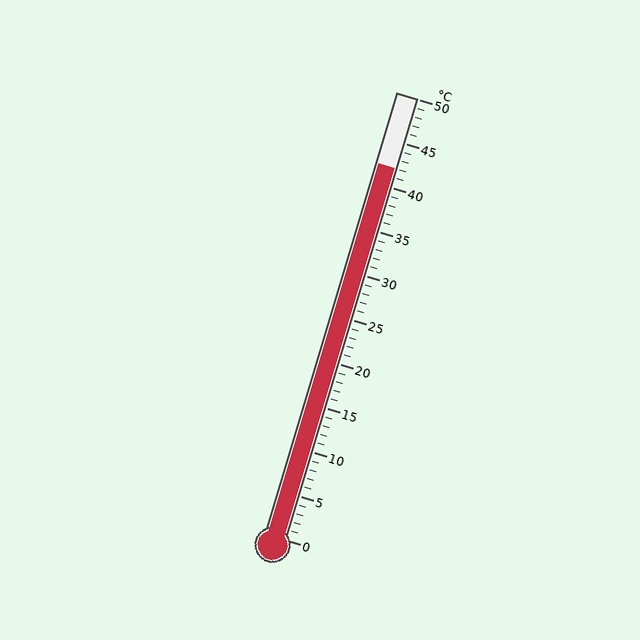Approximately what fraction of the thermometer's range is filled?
The thermometer is filled to approximately 85% of its range.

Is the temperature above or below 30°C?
The temperature is above 30°C.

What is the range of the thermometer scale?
The thermometer scale ranges from 0°C to 50°C.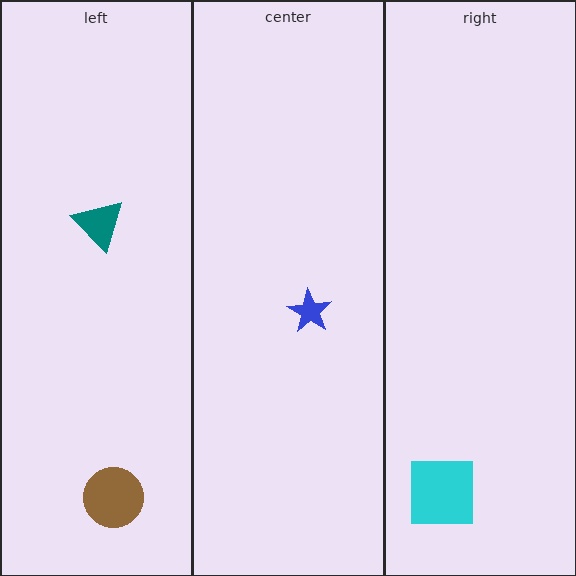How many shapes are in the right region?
1.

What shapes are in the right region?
The cyan square.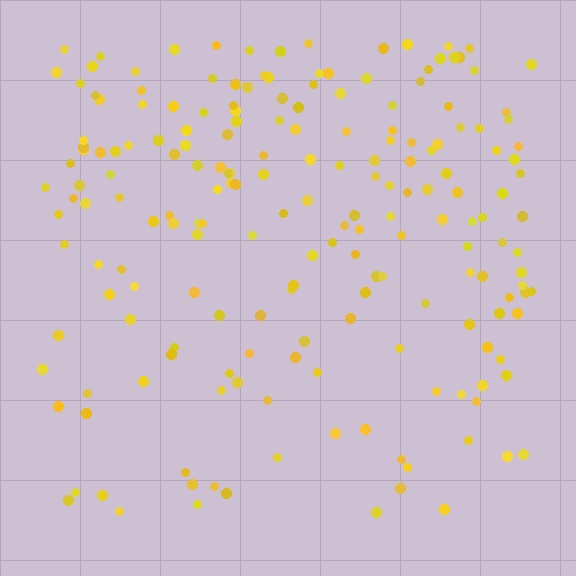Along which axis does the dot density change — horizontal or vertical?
Vertical.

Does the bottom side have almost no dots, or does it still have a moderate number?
Still a moderate number, just noticeably fewer than the top.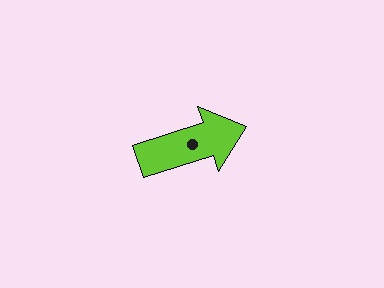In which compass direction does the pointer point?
East.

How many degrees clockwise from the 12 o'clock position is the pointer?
Approximately 72 degrees.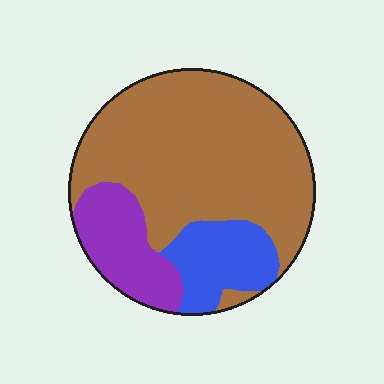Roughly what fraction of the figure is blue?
Blue covers around 15% of the figure.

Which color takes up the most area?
Brown, at roughly 65%.